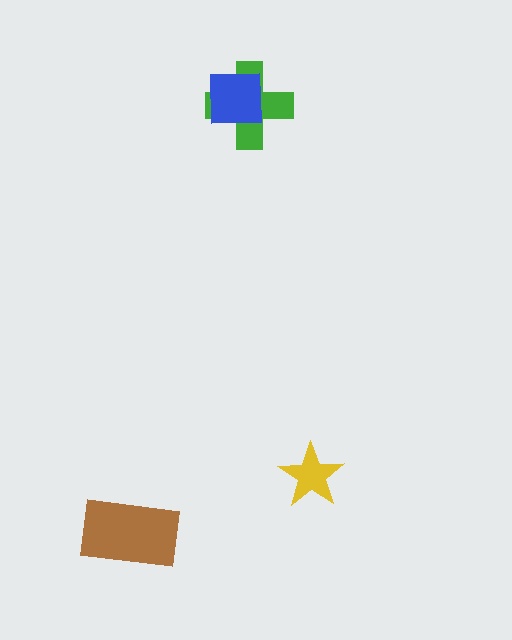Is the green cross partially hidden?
Yes, it is partially covered by another shape.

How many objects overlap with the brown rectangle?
0 objects overlap with the brown rectangle.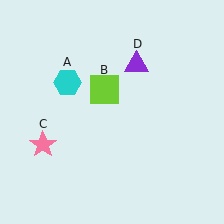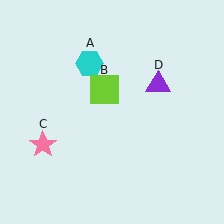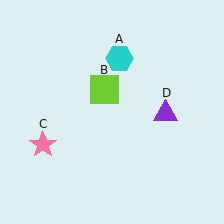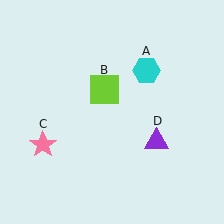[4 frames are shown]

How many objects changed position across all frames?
2 objects changed position: cyan hexagon (object A), purple triangle (object D).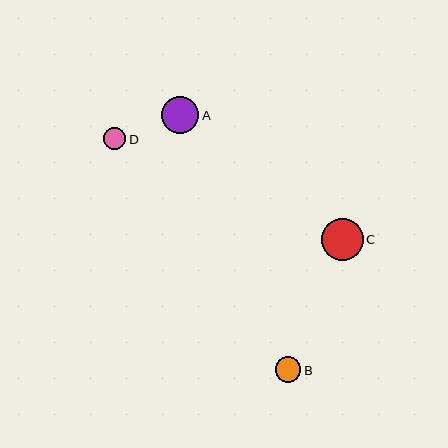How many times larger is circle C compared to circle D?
Circle C is approximately 1.9 times the size of circle D.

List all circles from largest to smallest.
From largest to smallest: C, A, B, D.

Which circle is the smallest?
Circle D is the smallest with a size of approximately 22 pixels.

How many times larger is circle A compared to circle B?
Circle A is approximately 1.5 times the size of circle B.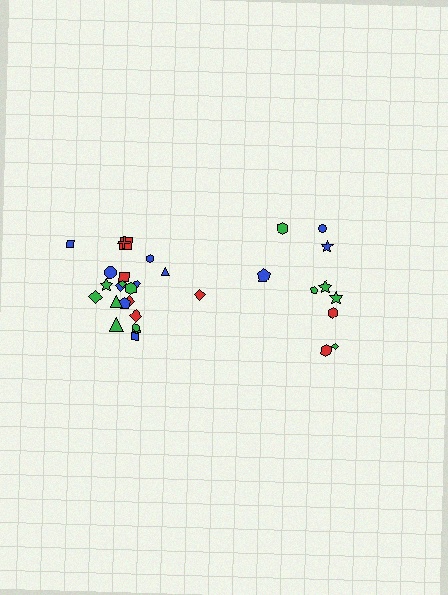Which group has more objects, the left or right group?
The left group.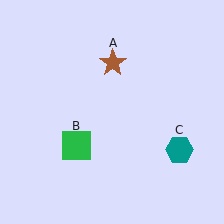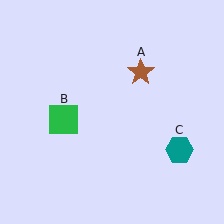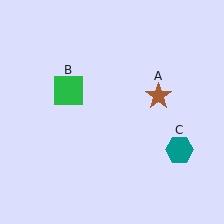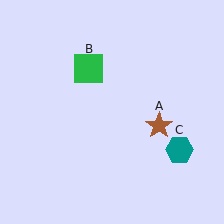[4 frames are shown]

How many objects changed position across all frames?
2 objects changed position: brown star (object A), green square (object B).